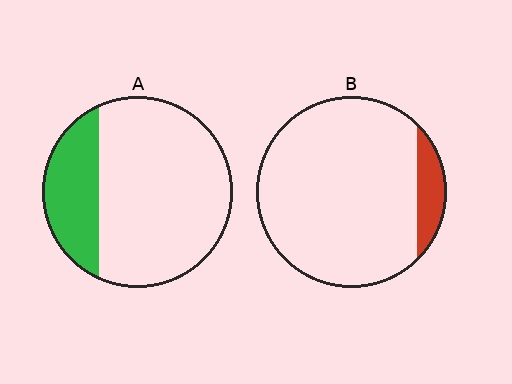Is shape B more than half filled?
No.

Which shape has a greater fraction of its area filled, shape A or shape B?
Shape A.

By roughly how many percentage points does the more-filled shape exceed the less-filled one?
By roughly 15 percentage points (A over B).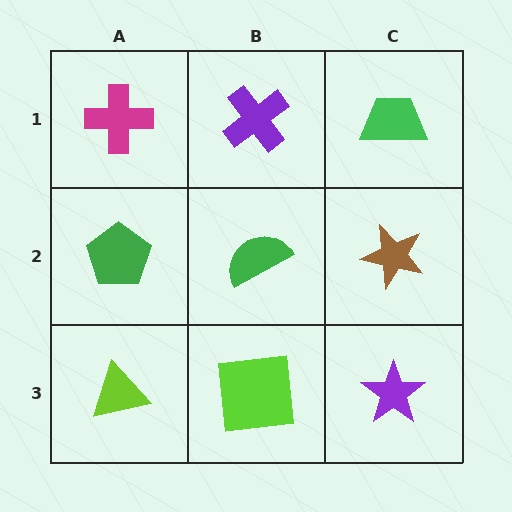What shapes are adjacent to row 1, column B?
A green semicircle (row 2, column B), a magenta cross (row 1, column A), a green trapezoid (row 1, column C).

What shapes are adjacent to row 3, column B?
A green semicircle (row 2, column B), a lime triangle (row 3, column A), a purple star (row 3, column C).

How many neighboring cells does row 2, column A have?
3.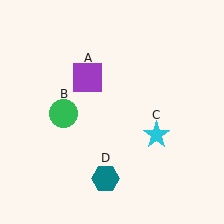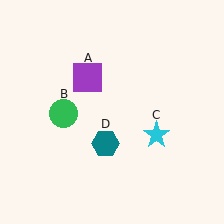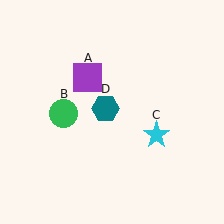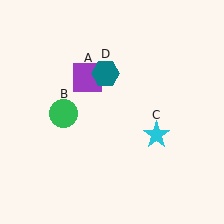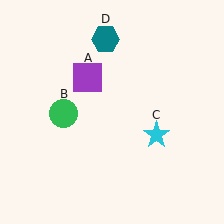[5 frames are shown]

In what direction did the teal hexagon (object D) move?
The teal hexagon (object D) moved up.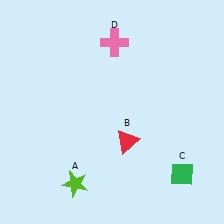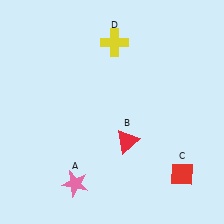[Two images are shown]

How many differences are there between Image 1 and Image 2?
There are 3 differences between the two images.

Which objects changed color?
A changed from lime to pink. C changed from green to red. D changed from pink to yellow.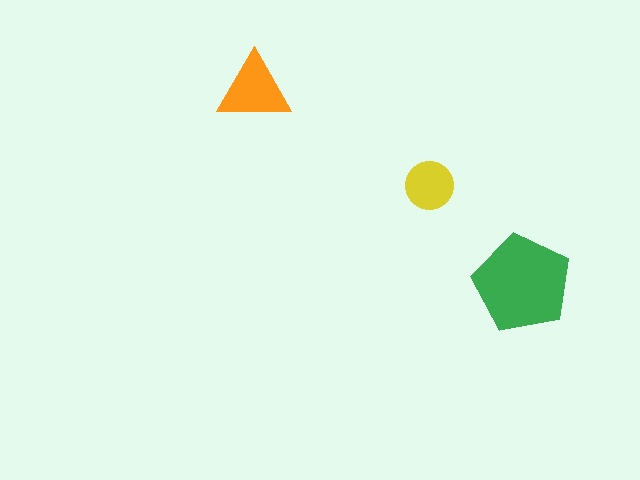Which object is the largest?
The green pentagon.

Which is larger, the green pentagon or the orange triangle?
The green pentagon.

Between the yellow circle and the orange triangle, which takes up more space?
The orange triangle.